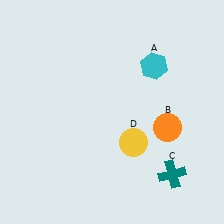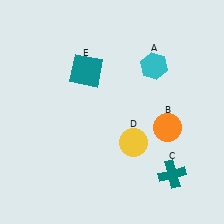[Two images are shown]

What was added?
A teal square (E) was added in Image 2.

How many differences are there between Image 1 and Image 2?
There is 1 difference between the two images.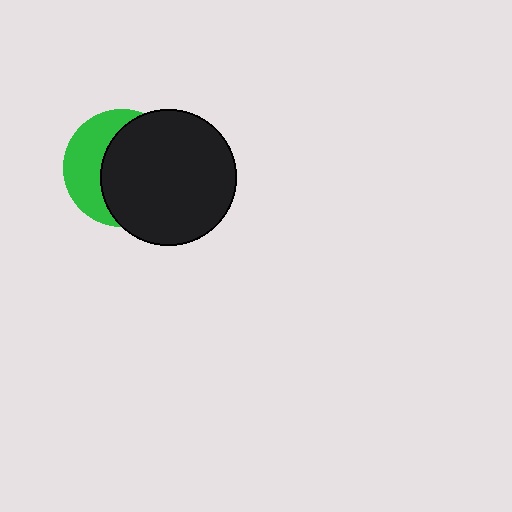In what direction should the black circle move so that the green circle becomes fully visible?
The black circle should move right. That is the shortest direction to clear the overlap and leave the green circle fully visible.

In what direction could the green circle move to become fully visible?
The green circle could move left. That would shift it out from behind the black circle entirely.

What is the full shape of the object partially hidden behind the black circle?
The partially hidden object is a green circle.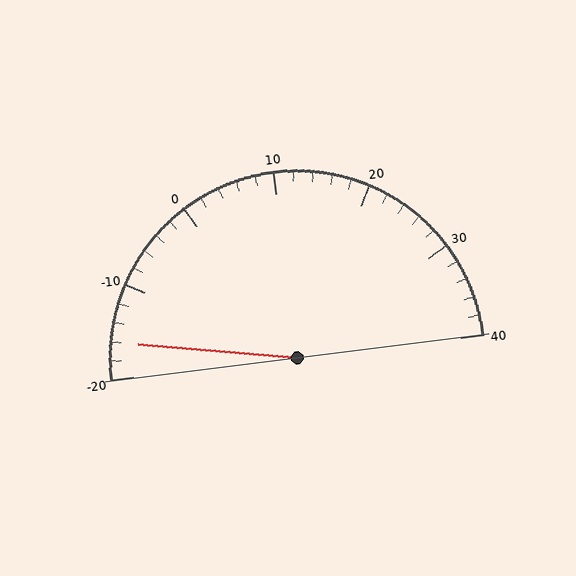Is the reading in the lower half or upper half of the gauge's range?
The reading is in the lower half of the range (-20 to 40).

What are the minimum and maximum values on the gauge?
The gauge ranges from -20 to 40.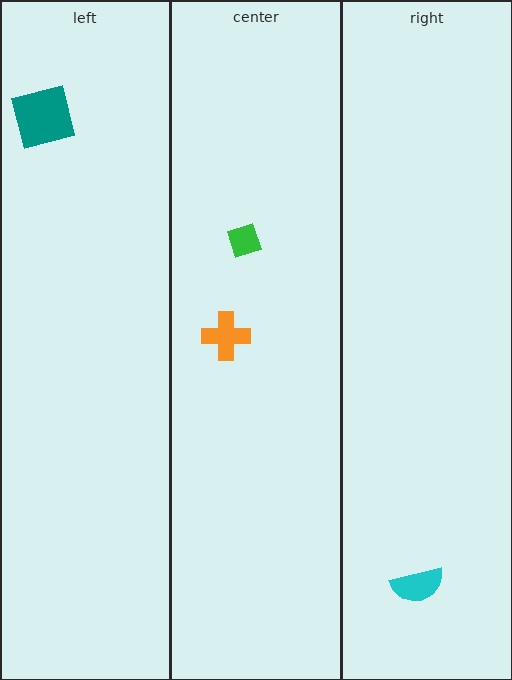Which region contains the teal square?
The left region.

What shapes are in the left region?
The magenta trapezoid, the teal square.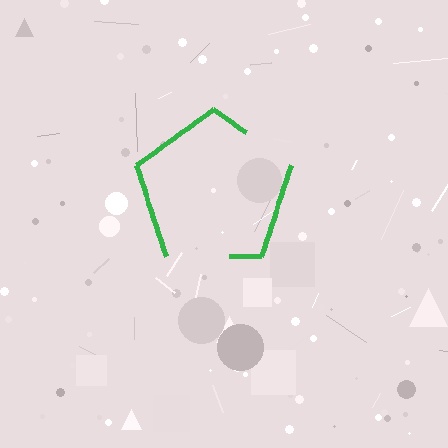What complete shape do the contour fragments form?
The contour fragments form a pentagon.